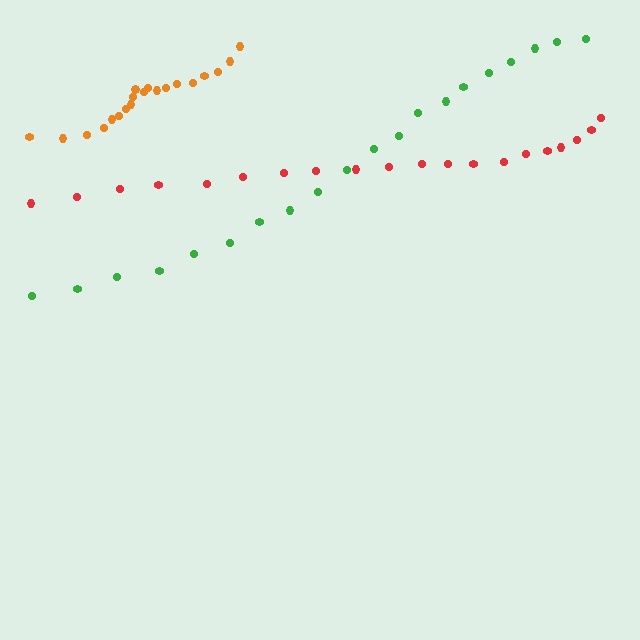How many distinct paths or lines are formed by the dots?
There are 3 distinct paths.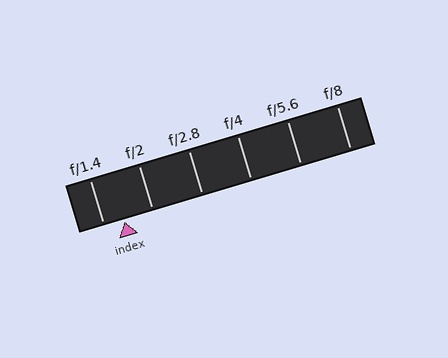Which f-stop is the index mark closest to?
The index mark is closest to f/1.4.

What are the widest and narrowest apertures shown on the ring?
The widest aperture shown is f/1.4 and the narrowest is f/8.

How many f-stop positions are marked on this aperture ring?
There are 6 f-stop positions marked.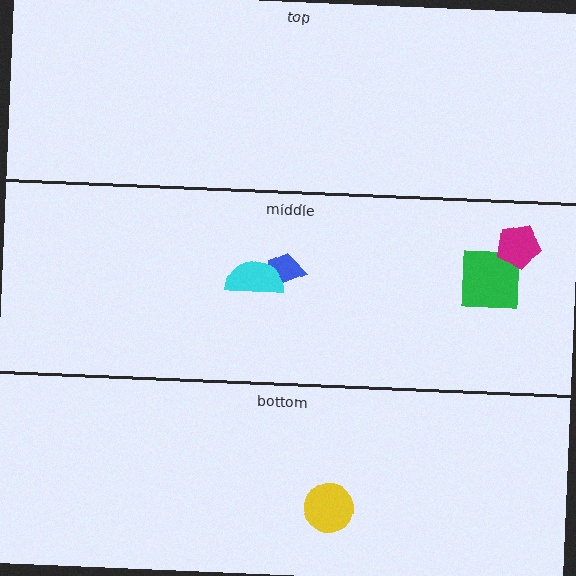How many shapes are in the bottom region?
1.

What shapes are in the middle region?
The blue trapezoid, the green square, the magenta pentagon, the cyan semicircle.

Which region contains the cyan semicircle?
The middle region.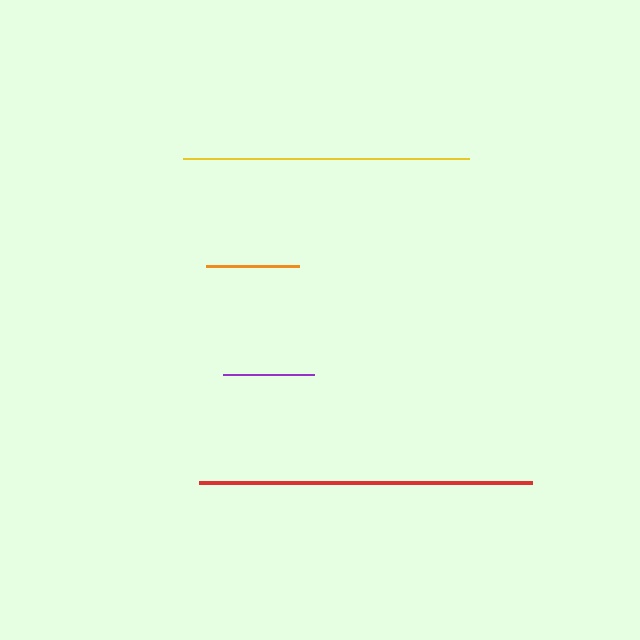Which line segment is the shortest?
The purple line is the shortest at approximately 91 pixels.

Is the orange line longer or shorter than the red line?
The red line is longer than the orange line.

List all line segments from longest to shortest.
From longest to shortest: red, yellow, orange, purple.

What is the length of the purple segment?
The purple segment is approximately 91 pixels long.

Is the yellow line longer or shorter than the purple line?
The yellow line is longer than the purple line.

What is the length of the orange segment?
The orange segment is approximately 93 pixels long.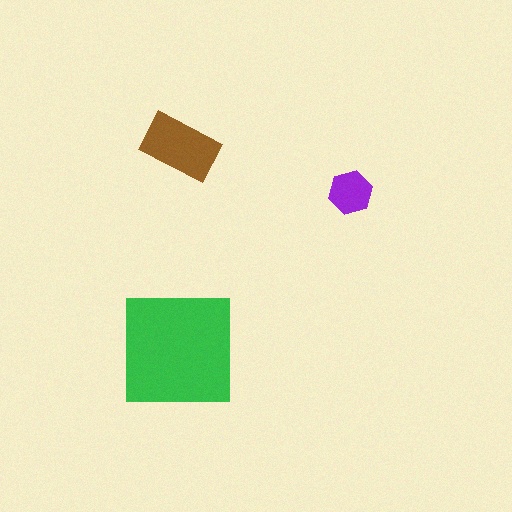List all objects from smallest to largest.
The purple hexagon, the brown rectangle, the green square.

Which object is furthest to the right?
The purple hexagon is rightmost.